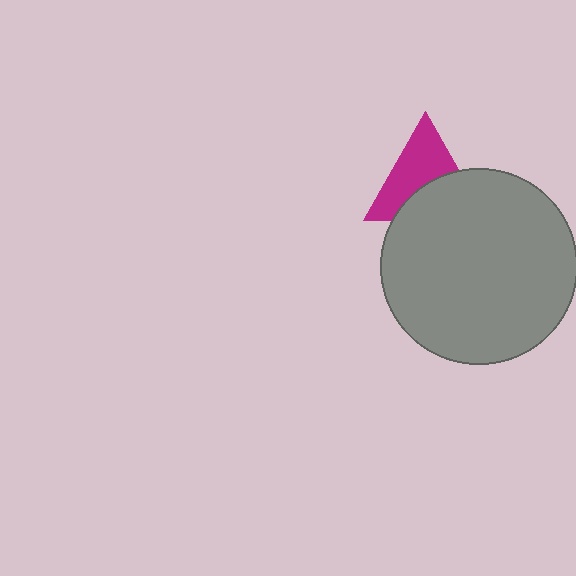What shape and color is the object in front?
The object in front is a gray circle.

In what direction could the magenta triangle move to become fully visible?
The magenta triangle could move up. That would shift it out from behind the gray circle entirely.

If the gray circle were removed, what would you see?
You would see the complete magenta triangle.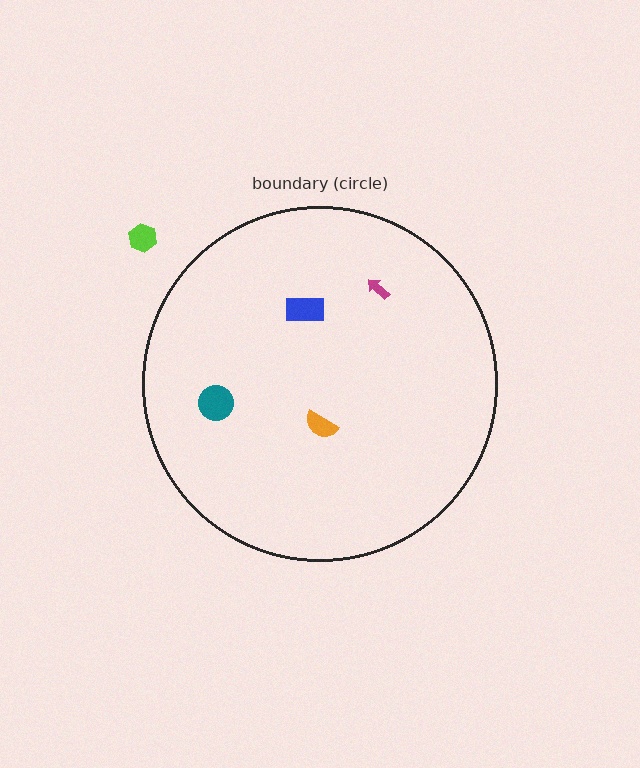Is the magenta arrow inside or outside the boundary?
Inside.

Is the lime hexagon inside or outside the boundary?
Outside.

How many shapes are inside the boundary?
4 inside, 1 outside.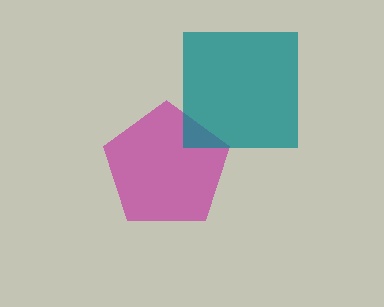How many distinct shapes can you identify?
There are 2 distinct shapes: a magenta pentagon, a teal square.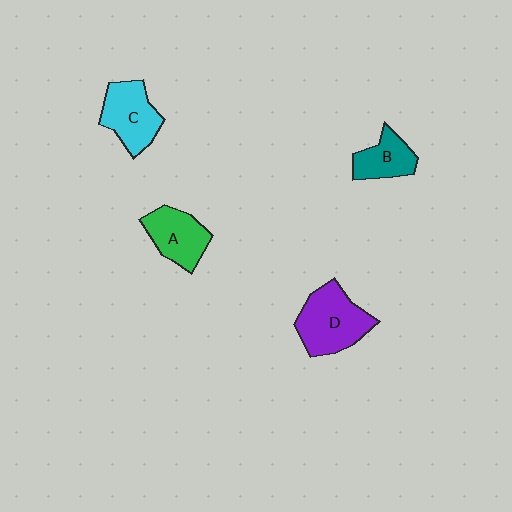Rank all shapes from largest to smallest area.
From largest to smallest: D (purple), C (cyan), A (green), B (teal).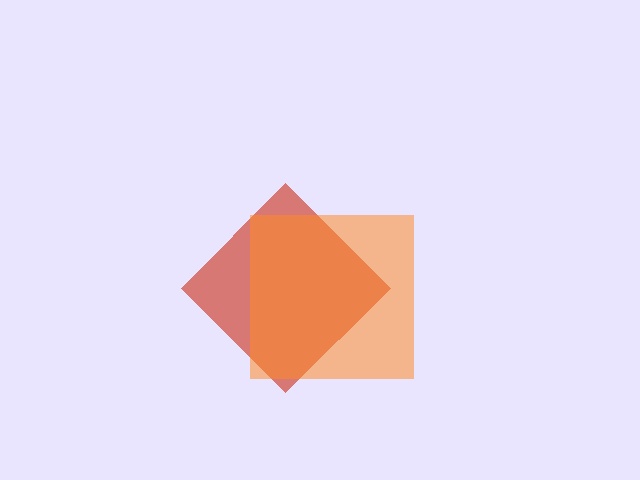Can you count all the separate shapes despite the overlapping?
Yes, there are 2 separate shapes.